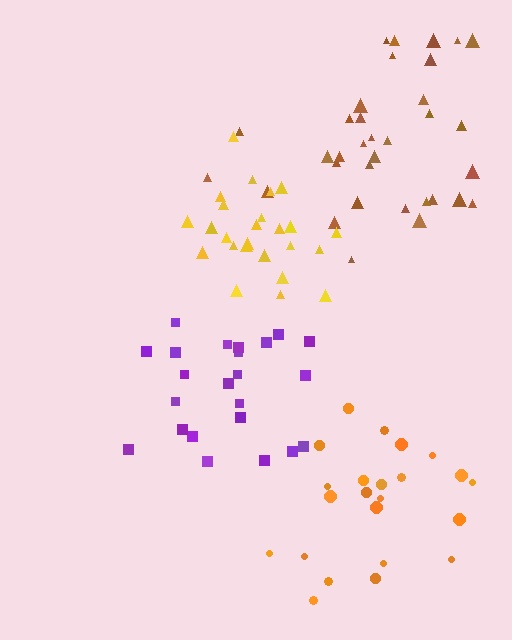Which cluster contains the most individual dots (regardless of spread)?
Brown (35).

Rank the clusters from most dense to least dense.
yellow, purple, brown, orange.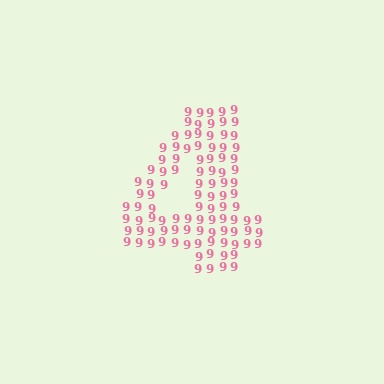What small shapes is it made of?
It is made of small digit 9's.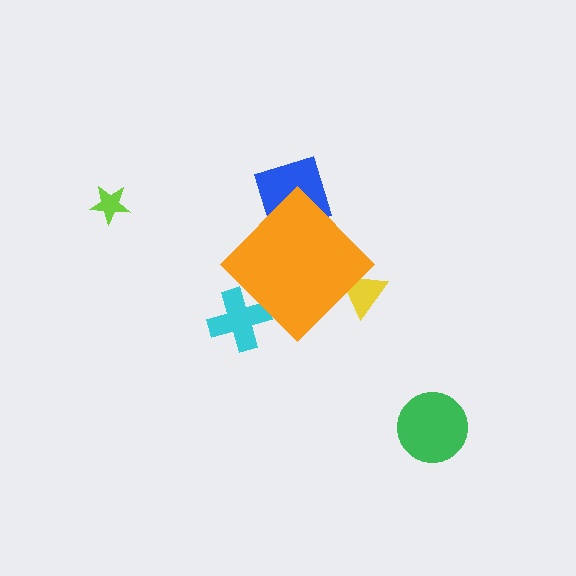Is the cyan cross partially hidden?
Yes, the cyan cross is partially hidden behind the orange diamond.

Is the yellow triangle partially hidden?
Yes, the yellow triangle is partially hidden behind the orange diamond.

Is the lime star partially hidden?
No, the lime star is fully visible.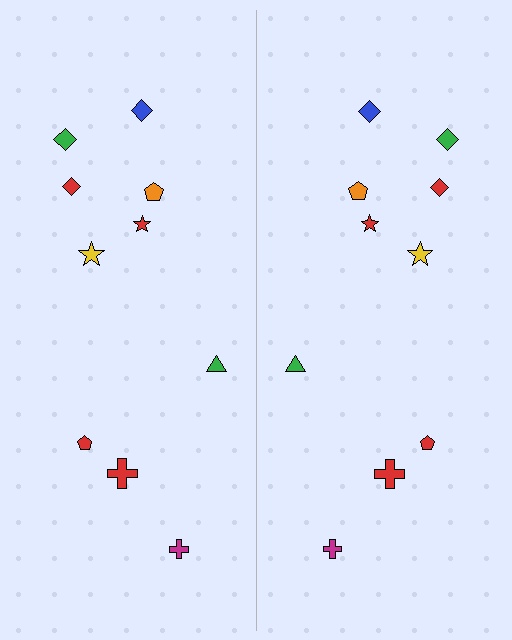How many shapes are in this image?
There are 20 shapes in this image.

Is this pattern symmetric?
Yes, this pattern has bilateral (reflection) symmetry.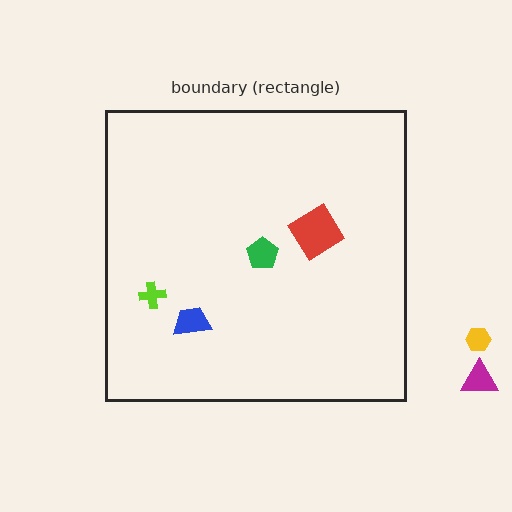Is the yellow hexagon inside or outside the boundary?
Outside.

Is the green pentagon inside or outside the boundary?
Inside.